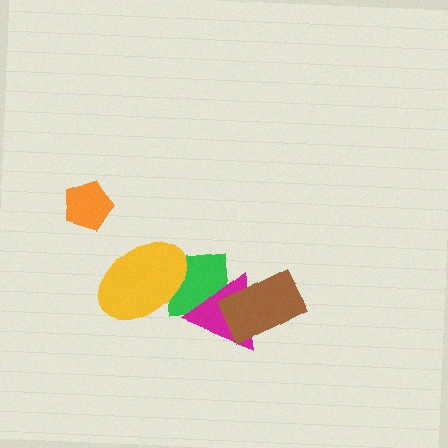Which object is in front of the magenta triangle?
The brown rectangle is in front of the magenta triangle.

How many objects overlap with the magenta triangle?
2 objects overlap with the magenta triangle.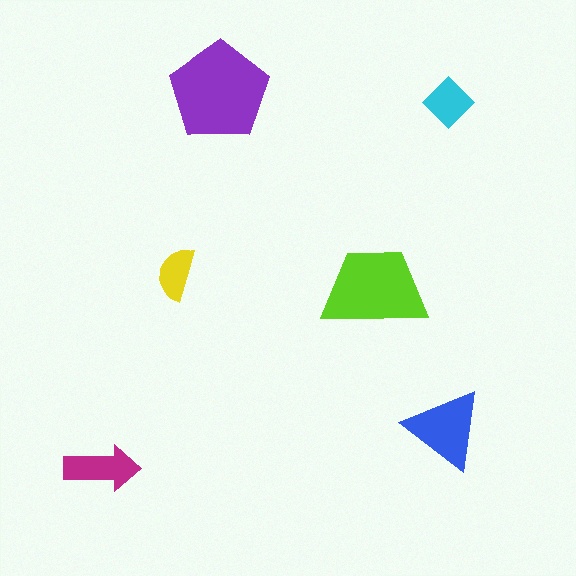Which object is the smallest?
The yellow semicircle.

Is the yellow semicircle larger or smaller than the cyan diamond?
Smaller.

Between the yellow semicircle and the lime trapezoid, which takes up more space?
The lime trapezoid.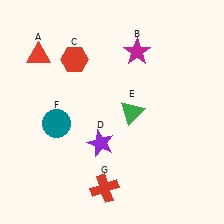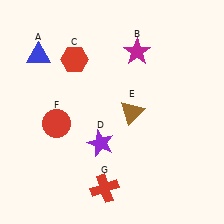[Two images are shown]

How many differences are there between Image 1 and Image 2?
There are 3 differences between the two images.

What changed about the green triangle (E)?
In Image 1, E is green. In Image 2, it changed to brown.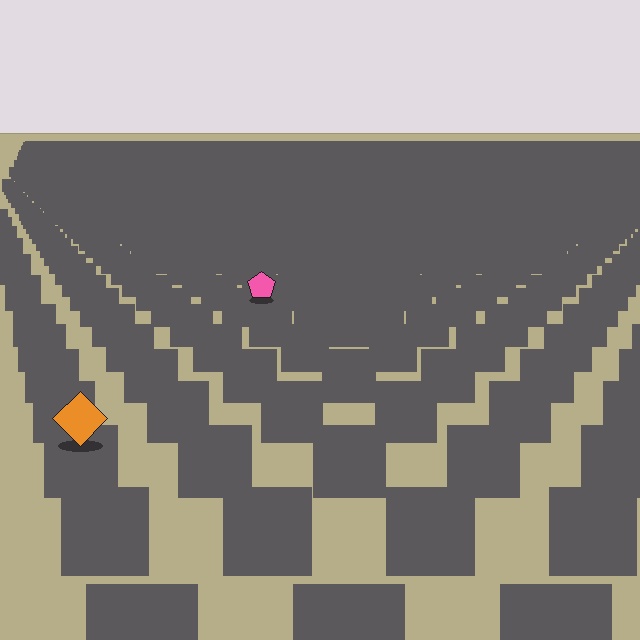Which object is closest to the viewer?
The orange diamond is closest. The texture marks near it are larger and more spread out.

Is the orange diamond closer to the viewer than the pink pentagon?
Yes. The orange diamond is closer — you can tell from the texture gradient: the ground texture is coarser near it.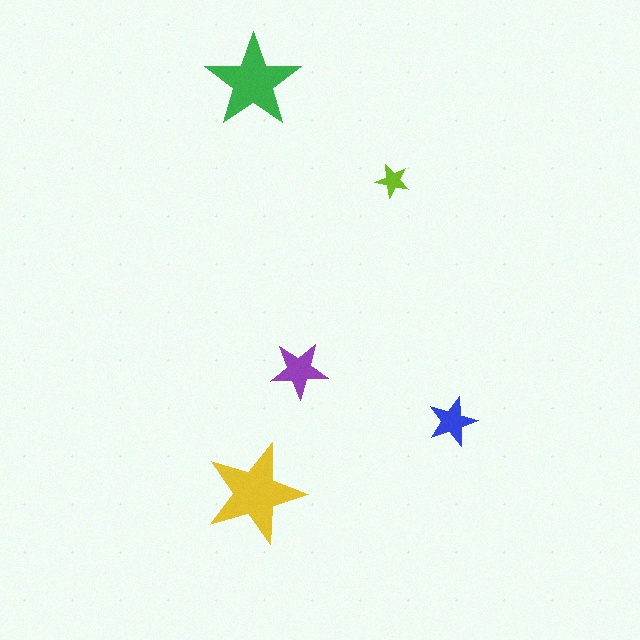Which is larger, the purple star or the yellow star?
The yellow one.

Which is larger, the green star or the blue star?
The green one.